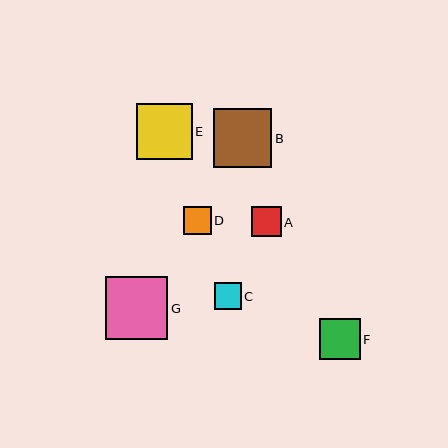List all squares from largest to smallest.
From largest to smallest: G, B, E, F, A, D, C.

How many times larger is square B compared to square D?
Square B is approximately 2.1 times the size of square D.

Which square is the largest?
Square G is the largest with a size of approximately 63 pixels.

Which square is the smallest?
Square C is the smallest with a size of approximately 27 pixels.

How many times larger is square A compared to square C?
Square A is approximately 1.1 times the size of square C.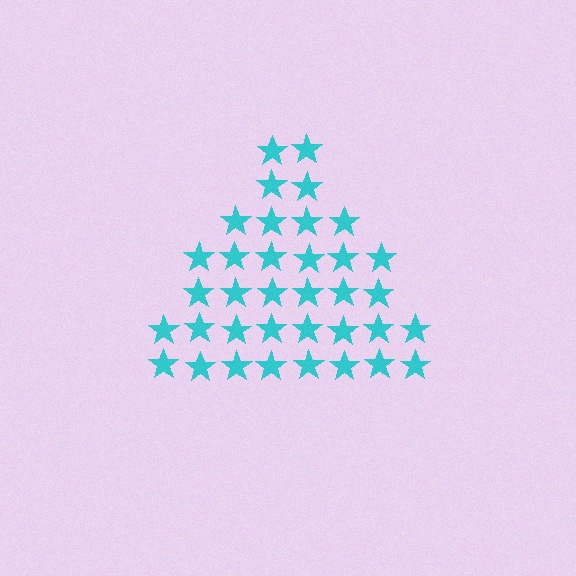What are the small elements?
The small elements are stars.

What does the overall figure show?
The overall figure shows a triangle.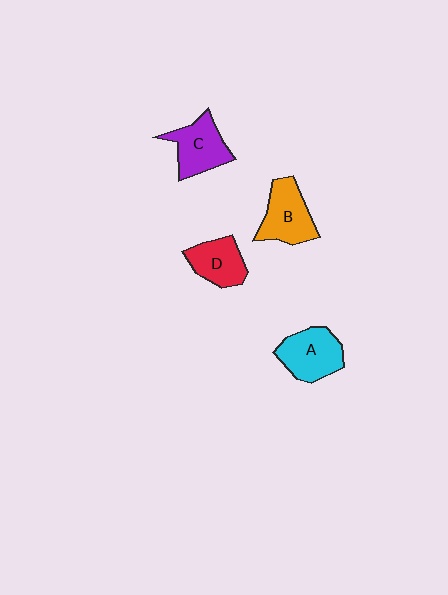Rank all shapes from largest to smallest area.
From largest to smallest: A (cyan), B (orange), C (purple), D (red).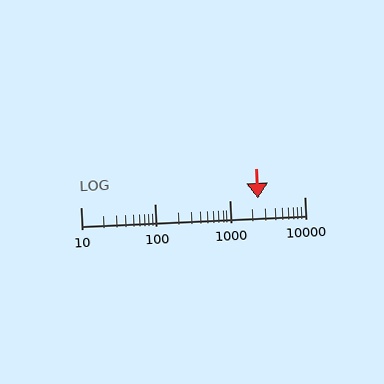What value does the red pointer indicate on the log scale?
The pointer indicates approximately 2400.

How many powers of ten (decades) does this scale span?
The scale spans 3 decades, from 10 to 10000.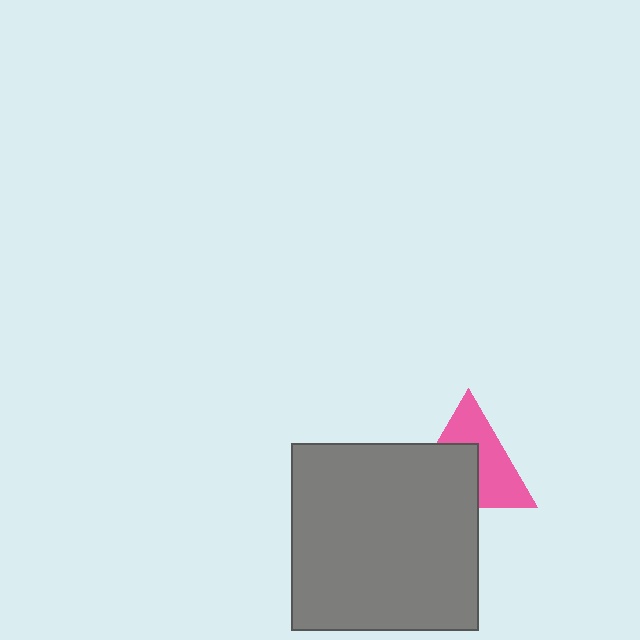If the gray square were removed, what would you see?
You would see the complete pink triangle.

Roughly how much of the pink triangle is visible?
About half of it is visible (roughly 52%).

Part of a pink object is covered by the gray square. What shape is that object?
It is a triangle.